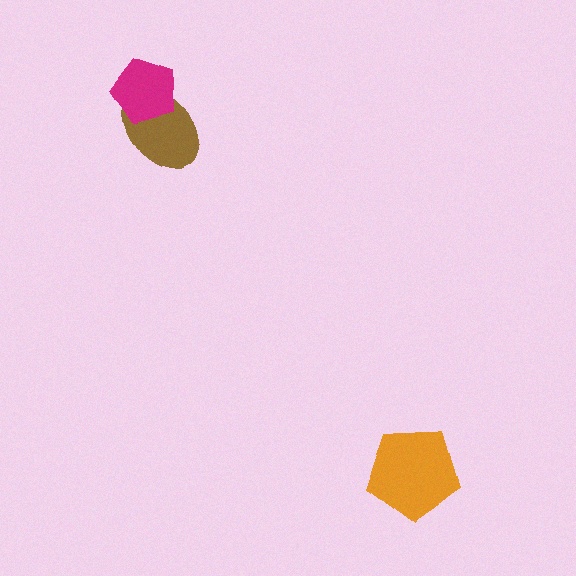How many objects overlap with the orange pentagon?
0 objects overlap with the orange pentagon.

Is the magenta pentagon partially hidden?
No, no other shape covers it.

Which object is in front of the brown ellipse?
The magenta pentagon is in front of the brown ellipse.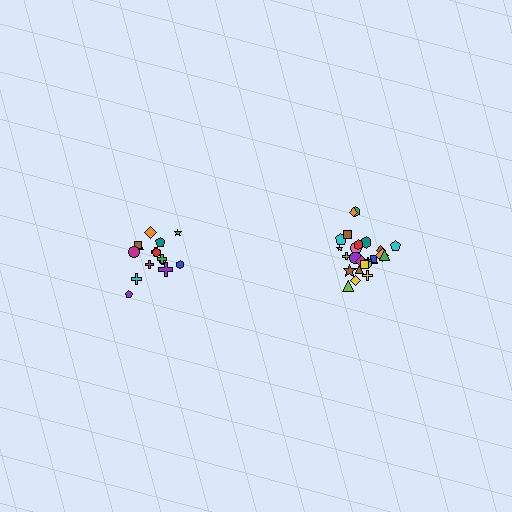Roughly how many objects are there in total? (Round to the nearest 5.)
Roughly 40 objects in total.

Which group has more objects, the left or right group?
The right group.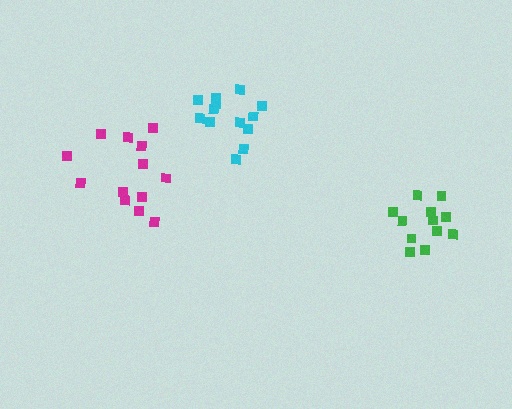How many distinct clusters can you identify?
There are 3 distinct clusters.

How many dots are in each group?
Group 1: 13 dots, Group 2: 12 dots, Group 3: 13 dots (38 total).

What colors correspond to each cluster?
The clusters are colored: cyan, green, magenta.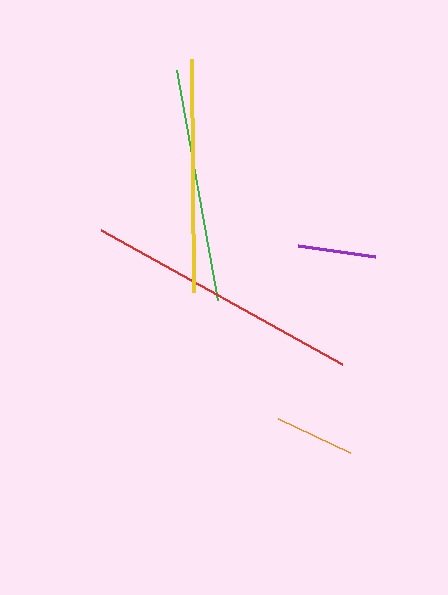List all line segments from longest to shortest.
From longest to shortest: red, green, yellow, orange, purple.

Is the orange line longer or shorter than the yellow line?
The yellow line is longer than the orange line.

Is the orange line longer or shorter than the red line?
The red line is longer than the orange line.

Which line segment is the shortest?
The purple line is the shortest at approximately 78 pixels.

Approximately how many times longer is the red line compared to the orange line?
The red line is approximately 3.5 times the length of the orange line.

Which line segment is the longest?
The red line is the longest at approximately 276 pixels.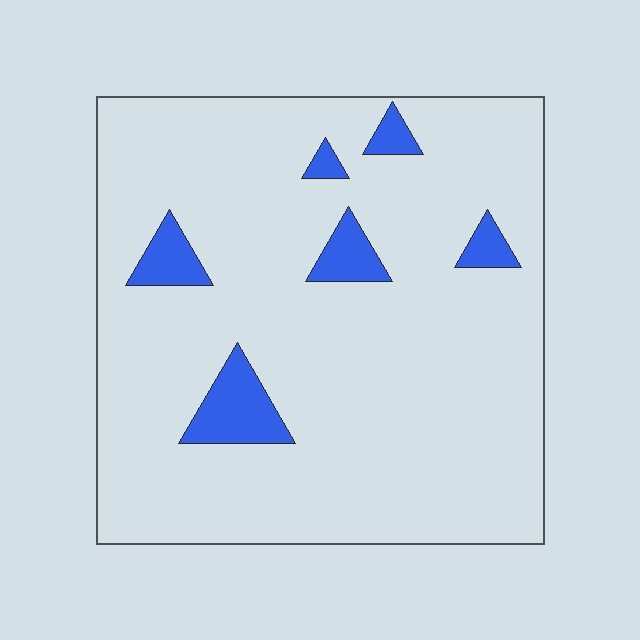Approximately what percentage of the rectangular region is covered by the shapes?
Approximately 10%.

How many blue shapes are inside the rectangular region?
6.